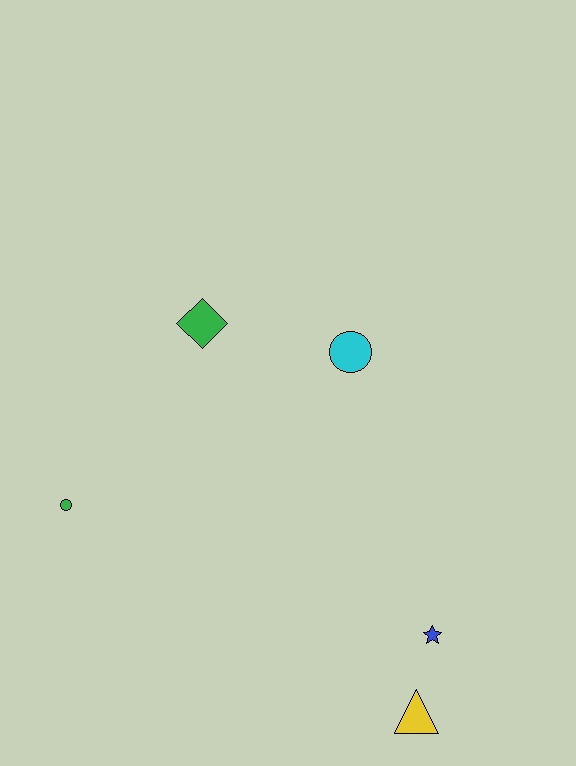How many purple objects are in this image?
There are no purple objects.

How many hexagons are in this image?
There are no hexagons.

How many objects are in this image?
There are 5 objects.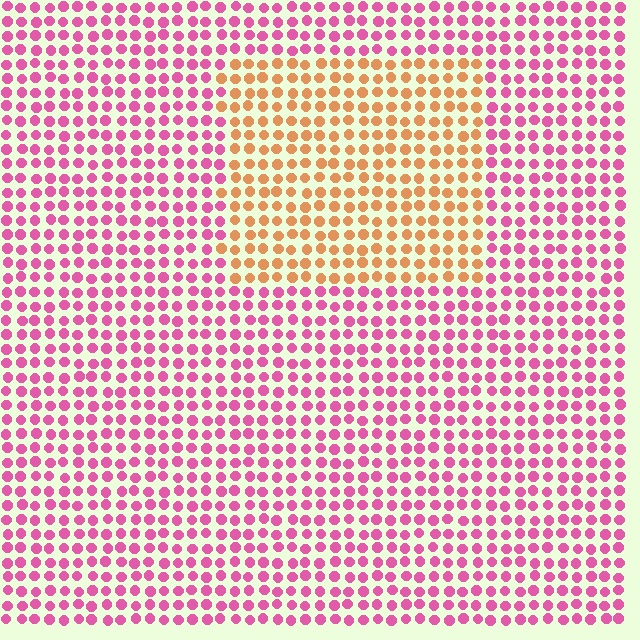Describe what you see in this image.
The image is filled with small pink elements in a uniform arrangement. A rectangle-shaped region is visible where the elements are tinted to a slightly different hue, forming a subtle color boundary.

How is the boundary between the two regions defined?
The boundary is defined purely by a slight shift in hue (about 60 degrees). Spacing, size, and orientation are identical on both sides.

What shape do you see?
I see a rectangle.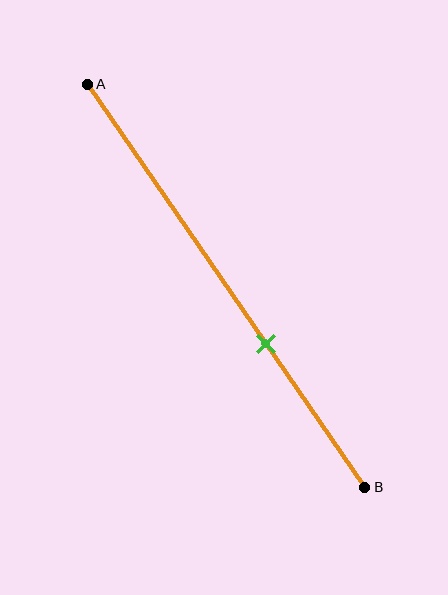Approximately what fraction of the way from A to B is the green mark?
The green mark is approximately 65% of the way from A to B.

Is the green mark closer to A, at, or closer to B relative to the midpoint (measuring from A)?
The green mark is closer to point B than the midpoint of segment AB.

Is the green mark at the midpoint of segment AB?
No, the mark is at about 65% from A, not at the 50% midpoint.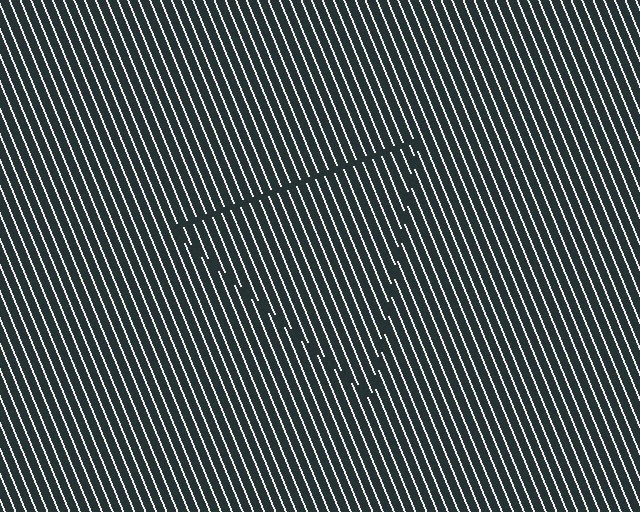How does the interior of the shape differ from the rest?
The interior of the shape contains the same grating, shifted by half a period — the contour is defined by the phase discontinuity where line-ends from the inner and outer gratings abut.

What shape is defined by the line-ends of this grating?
An illusory triangle. The interior of the shape contains the same grating, shifted by half a period — the contour is defined by the phase discontinuity where line-ends from the inner and outer gratings abut.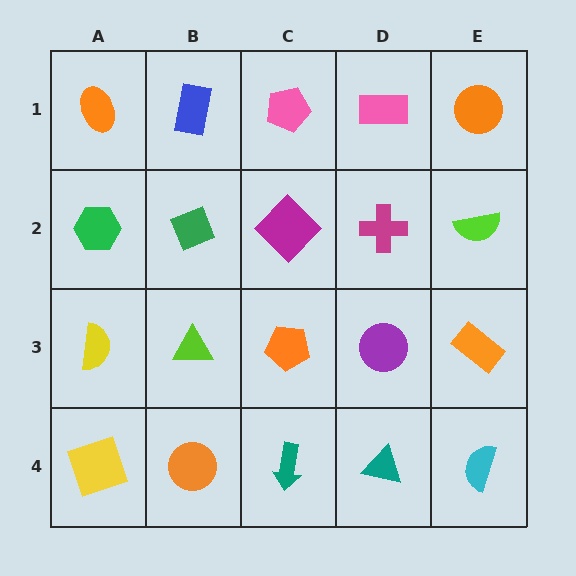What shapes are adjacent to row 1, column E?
A lime semicircle (row 2, column E), a pink rectangle (row 1, column D).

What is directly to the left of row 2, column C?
A green diamond.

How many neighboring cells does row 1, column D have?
3.